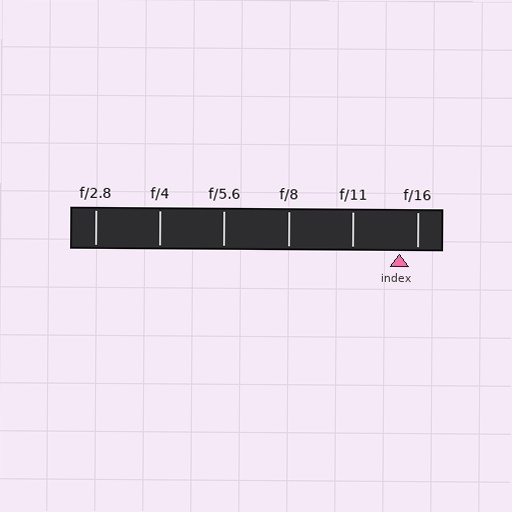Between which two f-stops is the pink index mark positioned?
The index mark is between f/11 and f/16.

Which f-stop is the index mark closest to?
The index mark is closest to f/16.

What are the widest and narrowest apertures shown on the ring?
The widest aperture shown is f/2.8 and the narrowest is f/16.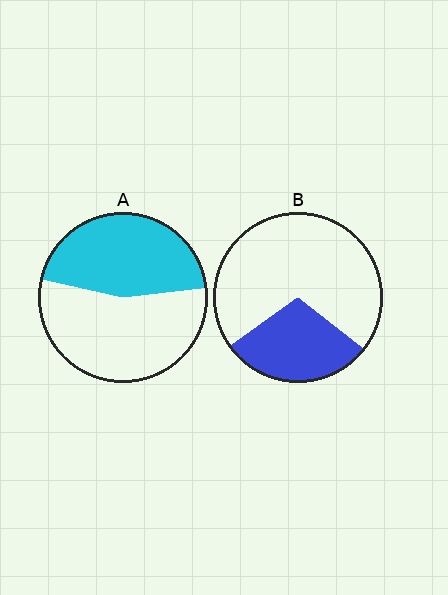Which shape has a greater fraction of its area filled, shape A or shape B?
Shape A.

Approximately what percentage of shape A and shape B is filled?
A is approximately 45% and B is approximately 30%.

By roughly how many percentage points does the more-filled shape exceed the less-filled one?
By roughly 15 percentage points (A over B).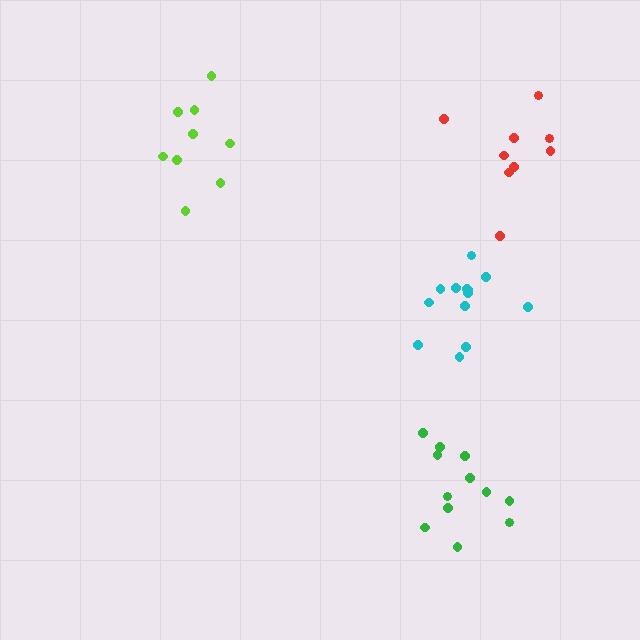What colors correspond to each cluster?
The clusters are colored: red, green, cyan, lime.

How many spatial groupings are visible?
There are 4 spatial groupings.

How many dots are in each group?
Group 1: 9 dots, Group 2: 12 dots, Group 3: 13 dots, Group 4: 9 dots (43 total).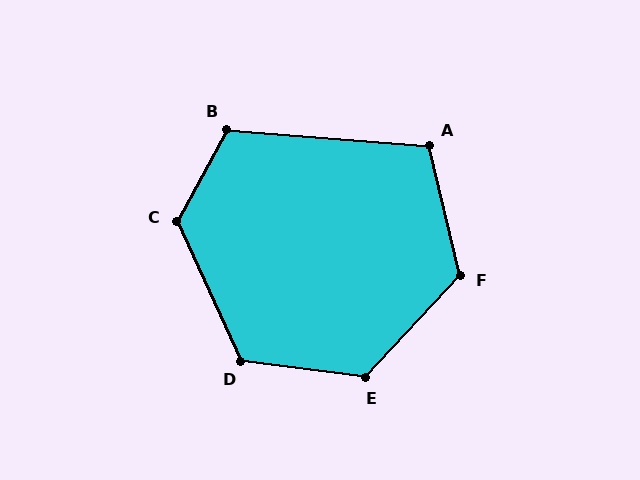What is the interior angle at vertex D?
Approximately 122 degrees (obtuse).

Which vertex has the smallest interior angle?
A, at approximately 108 degrees.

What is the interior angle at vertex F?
Approximately 124 degrees (obtuse).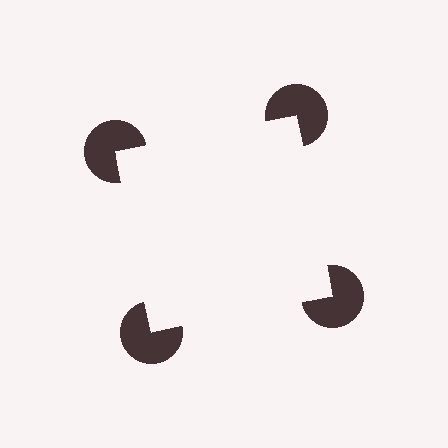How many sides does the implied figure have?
4 sides.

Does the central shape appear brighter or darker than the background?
It typically appears slightly brighter than the background, even though no actual brightness change is drawn.